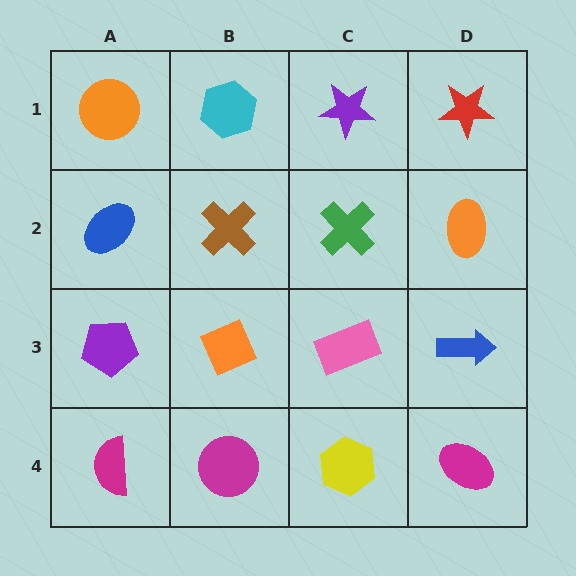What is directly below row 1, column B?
A brown cross.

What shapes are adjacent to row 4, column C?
A pink rectangle (row 3, column C), a magenta circle (row 4, column B), a magenta ellipse (row 4, column D).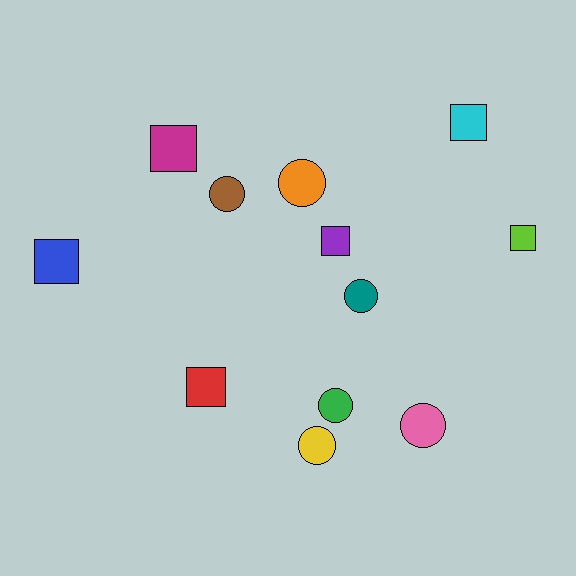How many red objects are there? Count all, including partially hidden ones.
There is 1 red object.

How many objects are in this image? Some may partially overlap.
There are 12 objects.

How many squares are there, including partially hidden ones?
There are 6 squares.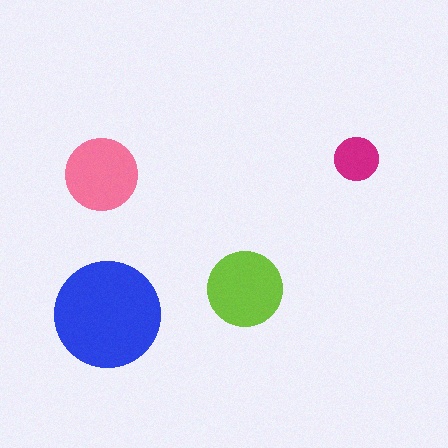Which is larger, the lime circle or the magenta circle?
The lime one.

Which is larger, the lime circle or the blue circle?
The blue one.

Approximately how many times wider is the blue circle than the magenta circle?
About 2.5 times wider.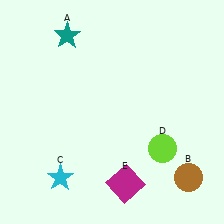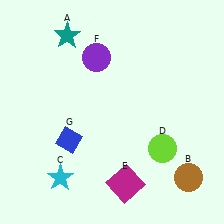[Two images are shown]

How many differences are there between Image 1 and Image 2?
There are 2 differences between the two images.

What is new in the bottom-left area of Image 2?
A blue diamond (G) was added in the bottom-left area of Image 2.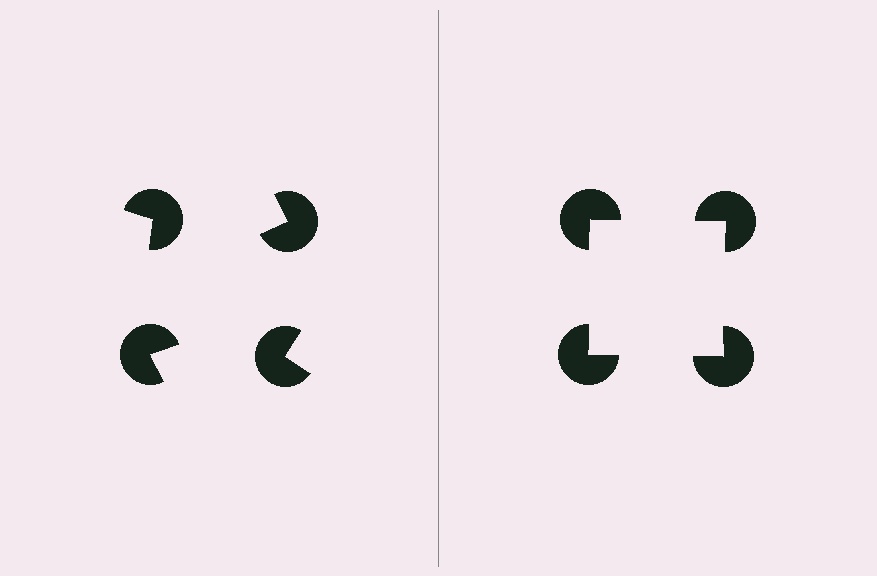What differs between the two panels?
The pac-man discs are positioned identically on both sides; only the wedge orientations differ. On the right they align to a square; on the left they are misaligned.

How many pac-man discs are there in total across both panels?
8 — 4 on each side.